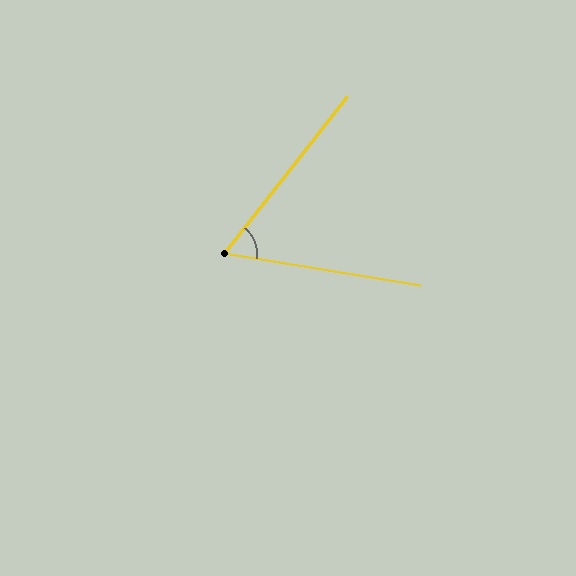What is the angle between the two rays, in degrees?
Approximately 61 degrees.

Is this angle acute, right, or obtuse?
It is acute.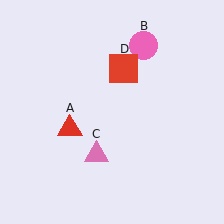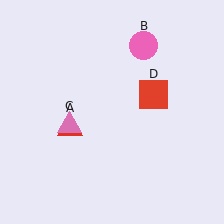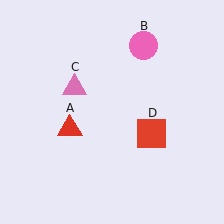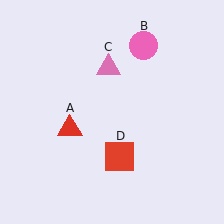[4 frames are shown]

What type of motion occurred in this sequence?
The pink triangle (object C), red square (object D) rotated clockwise around the center of the scene.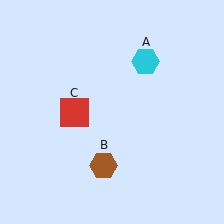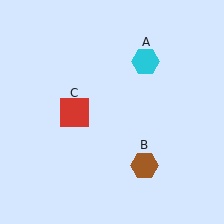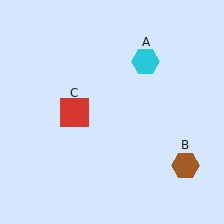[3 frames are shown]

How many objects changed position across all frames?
1 object changed position: brown hexagon (object B).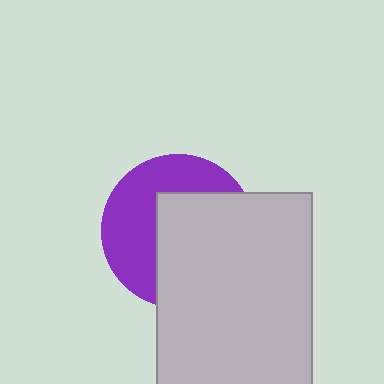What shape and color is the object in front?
The object in front is a light gray rectangle.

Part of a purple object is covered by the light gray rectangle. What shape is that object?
It is a circle.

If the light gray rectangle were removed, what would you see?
You would see the complete purple circle.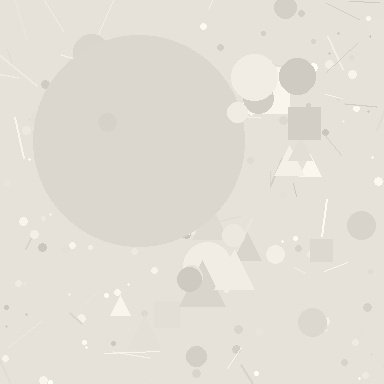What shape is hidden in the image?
A circle is hidden in the image.